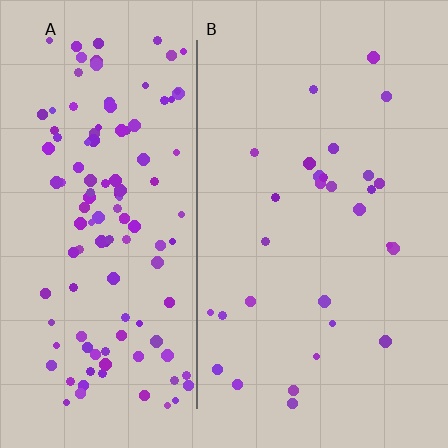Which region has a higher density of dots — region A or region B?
A (the left).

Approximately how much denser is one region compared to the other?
Approximately 4.3× — region A over region B.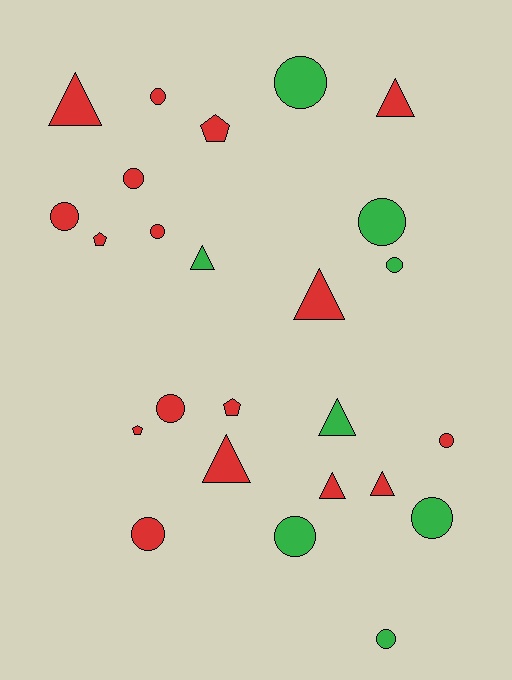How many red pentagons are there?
There are 4 red pentagons.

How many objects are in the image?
There are 25 objects.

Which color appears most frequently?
Red, with 17 objects.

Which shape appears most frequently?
Circle, with 13 objects.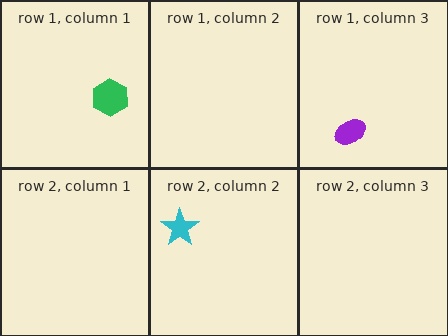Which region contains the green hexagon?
The row 1, column 1 region.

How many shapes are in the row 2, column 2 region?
1.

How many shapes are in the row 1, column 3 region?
1.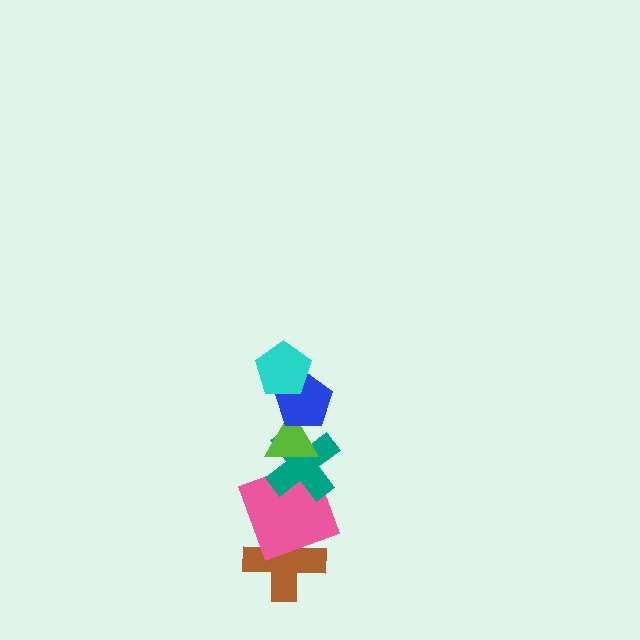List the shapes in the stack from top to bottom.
From top to bottom: the cyan pentagon, the blue pentagon, the lime triangle, the teal cross, the pink square, the brown cross.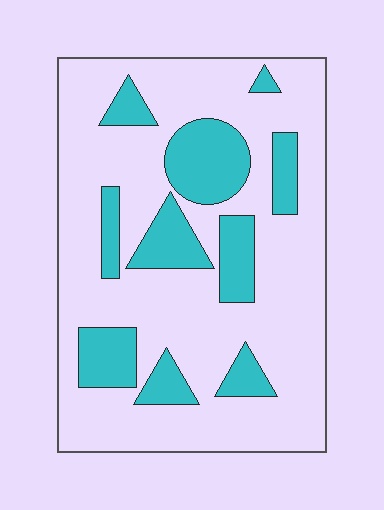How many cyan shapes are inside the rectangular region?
10.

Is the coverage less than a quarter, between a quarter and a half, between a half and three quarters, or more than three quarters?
Less than a quarter.